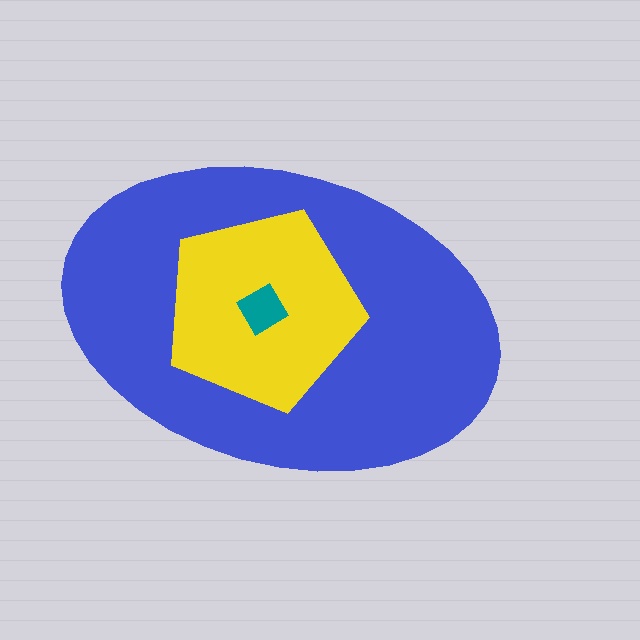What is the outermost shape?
The blue ellipse.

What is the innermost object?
The teal diamond.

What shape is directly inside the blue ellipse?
The yellow pentagon.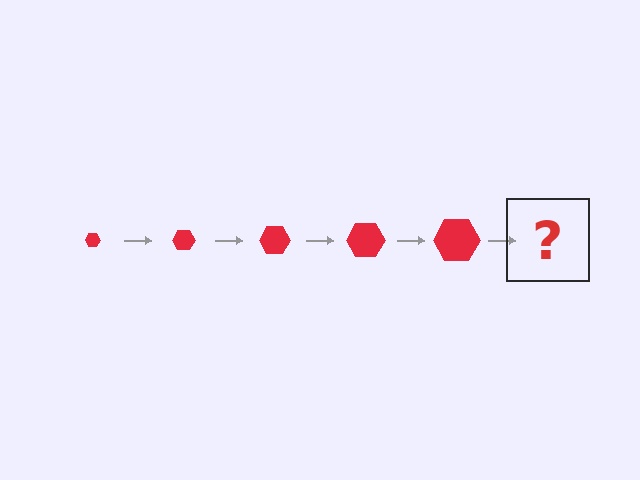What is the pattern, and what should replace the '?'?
The pattern is that the hexagon gets progressively larger each step. The '?' should be a red hexagon, larger than the previous one.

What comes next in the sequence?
The next element should be a red hexagon, larger than the previous one.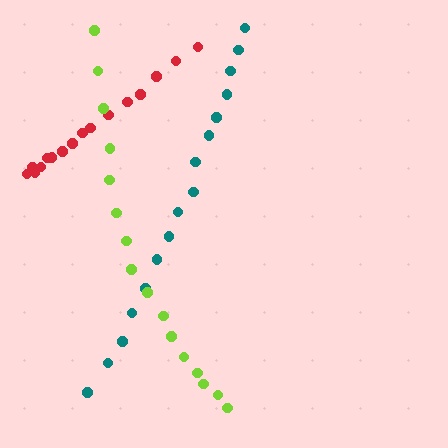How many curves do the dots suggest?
There are 3 distinct paths.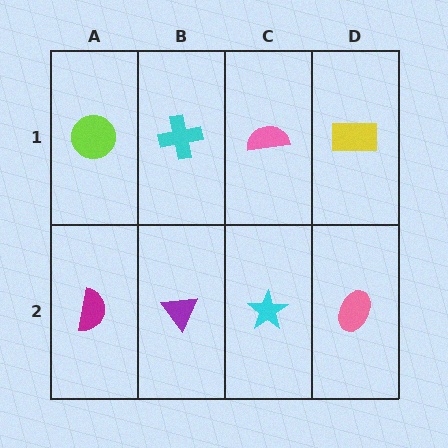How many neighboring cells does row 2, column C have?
3.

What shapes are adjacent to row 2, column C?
A pink semicircle (row 1, column C), a purple triangle (row 2, column B), a pink ellipse (row 2, column D).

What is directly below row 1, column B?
A purple triangle.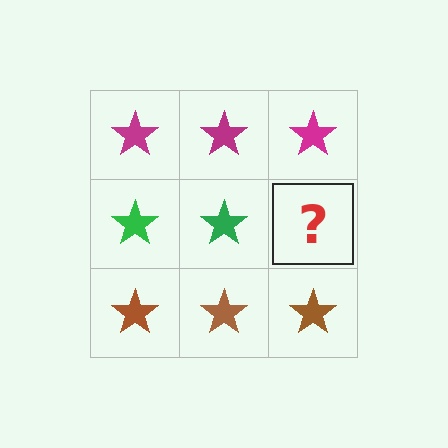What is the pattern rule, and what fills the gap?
The rule is that each row has a consistent color. The gap should be filled with a green star.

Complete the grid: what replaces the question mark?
The question mark should be replaced with a green star.